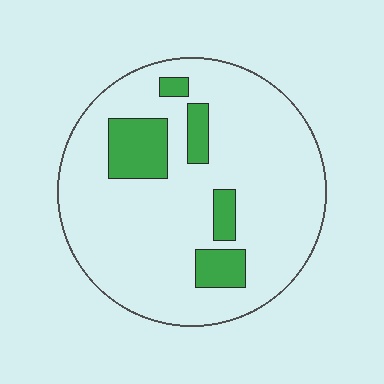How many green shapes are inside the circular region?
5.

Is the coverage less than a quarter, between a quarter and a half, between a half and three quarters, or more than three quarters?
Less than a quarter.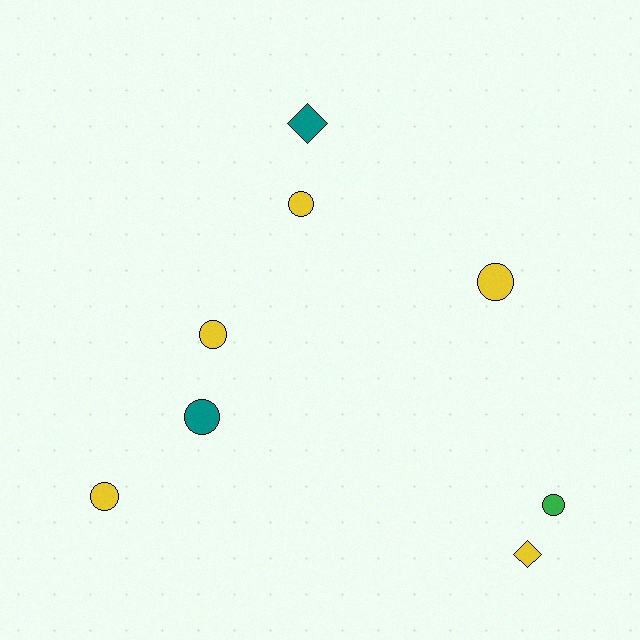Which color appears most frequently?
Yellow, with 5 objects.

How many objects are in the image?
There are 8 objects.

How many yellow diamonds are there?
There is 1 yellow diamond.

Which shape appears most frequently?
Circle, with 6 objects.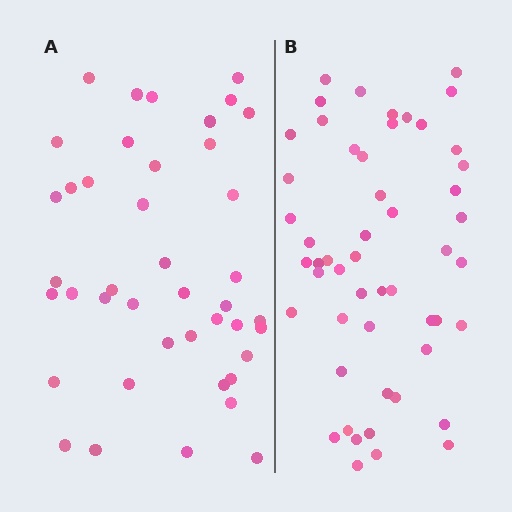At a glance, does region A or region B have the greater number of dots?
Region B (the right region) has more dots.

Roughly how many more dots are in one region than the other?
Region B has roughly 10 or so more dots than region A.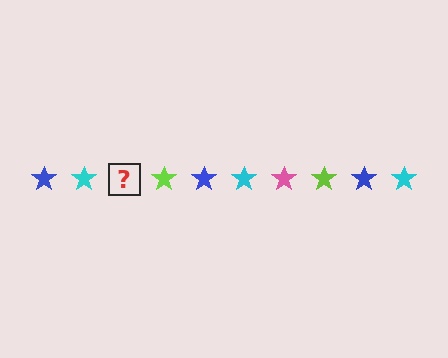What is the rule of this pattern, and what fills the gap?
The rule is that the pattern cycles through blue, cyan, pink, lime stars. The gap should be filled with a pink star.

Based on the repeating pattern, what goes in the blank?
The blank should be a pink star.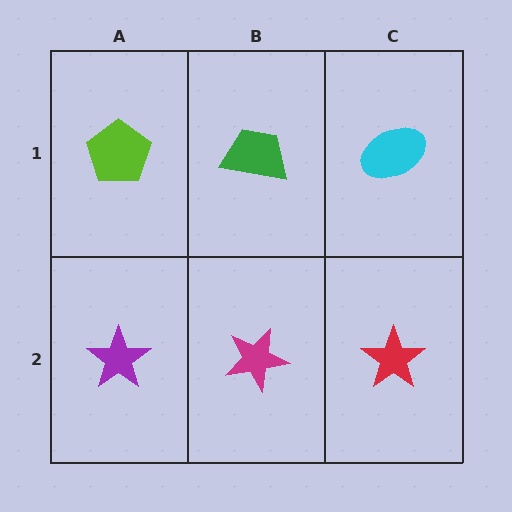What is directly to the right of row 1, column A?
A green trapezoid.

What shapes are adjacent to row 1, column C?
A red star (row 2, column C), a green trapezoid (row 1, column B).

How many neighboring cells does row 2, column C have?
2.